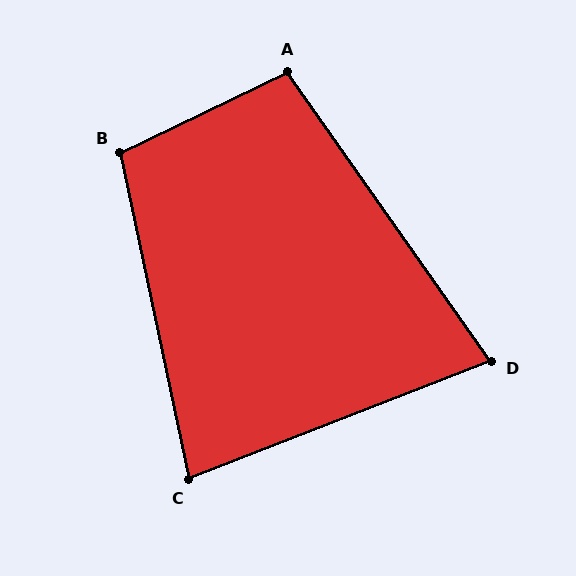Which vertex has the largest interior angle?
B, at approximately 104 degrees.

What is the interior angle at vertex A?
Approximately 99 degrees (obtuse).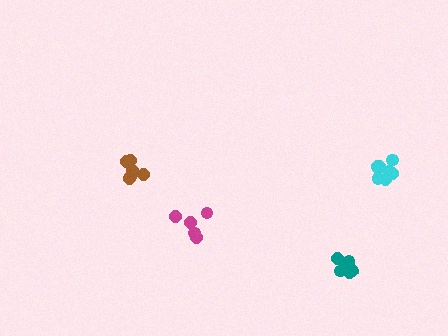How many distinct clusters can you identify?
There are 4 distinct clusters.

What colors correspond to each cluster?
The clusters are colored: magenta, brown, teal, cyan.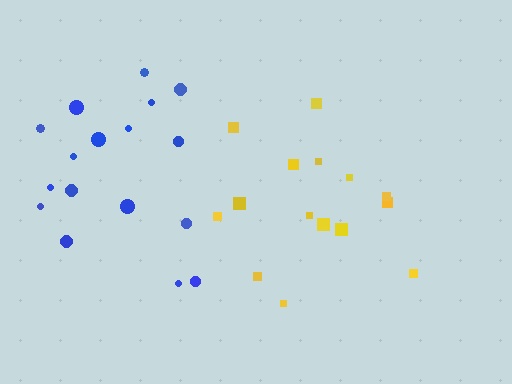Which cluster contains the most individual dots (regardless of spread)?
Blue (17).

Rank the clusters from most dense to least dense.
yellow, blue.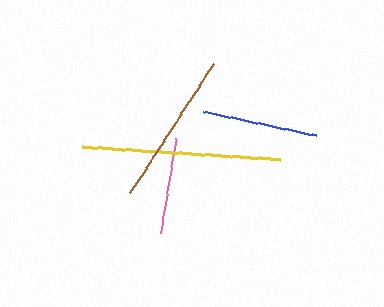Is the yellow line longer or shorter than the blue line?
The yellow line is longer than the blue line.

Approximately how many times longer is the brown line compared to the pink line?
The brown line is approximately 1.6 times the length of the pink line.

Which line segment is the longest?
The yellow line is the longest at approximately 199 pixels.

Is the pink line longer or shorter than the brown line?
The brown line is longer than the pink line.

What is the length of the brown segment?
The brown segment is approximately 153 pixels long.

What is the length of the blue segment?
The blue segment is approximately 115 pixels long.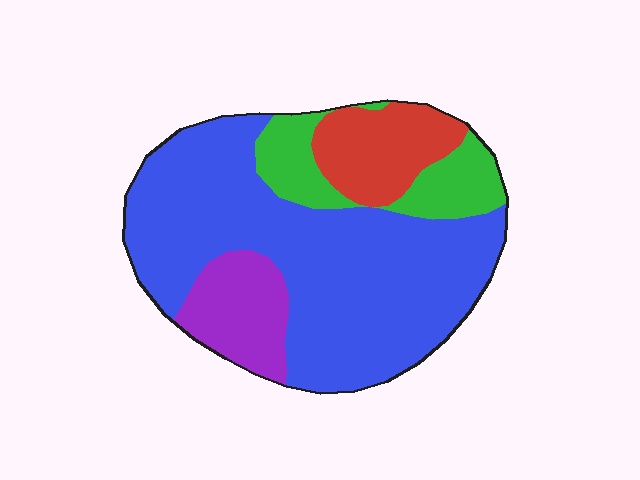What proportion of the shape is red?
Red takes up about one eighth (1/8) of the shape.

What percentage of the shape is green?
Green takes up less than a sixth of the shape.